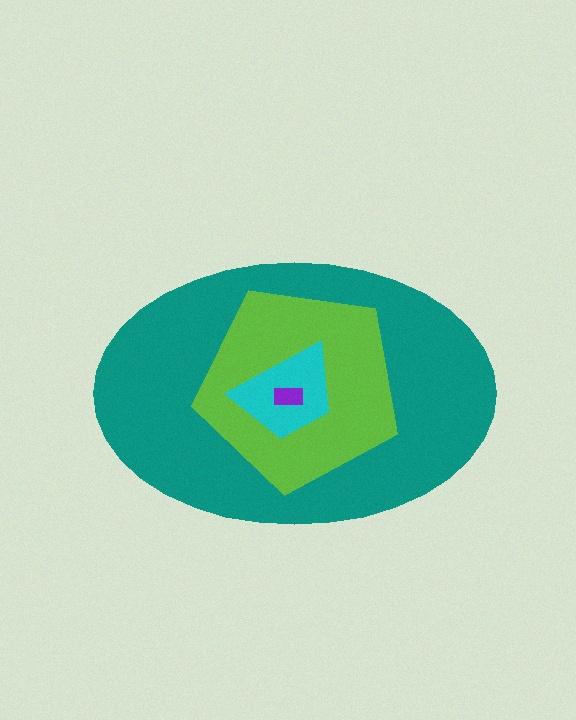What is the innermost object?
The purple rectangle.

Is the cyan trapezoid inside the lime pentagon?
Yes.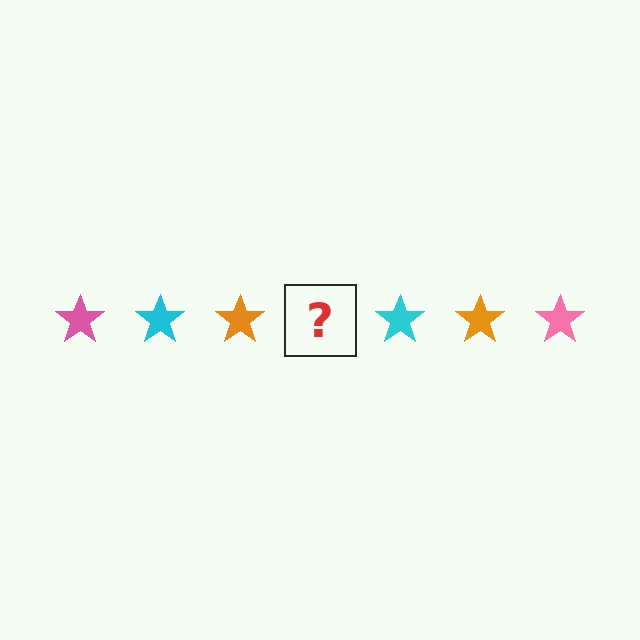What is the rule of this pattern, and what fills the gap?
The rule is that the pattern cycles through pink, cyan, orange stars. The gap should be filled with a pink star.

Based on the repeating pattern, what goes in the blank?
The blank should be a pink star.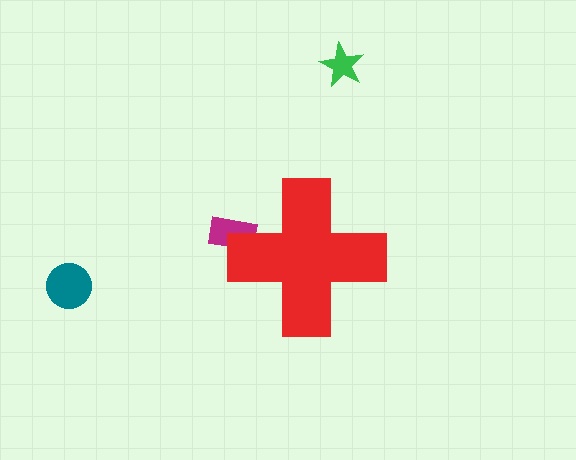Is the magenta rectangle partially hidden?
Yes, the magenta rectangle is partially hidden behind the red cross.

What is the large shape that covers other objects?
A red cross.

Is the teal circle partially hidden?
No, the teal circle is fully visible.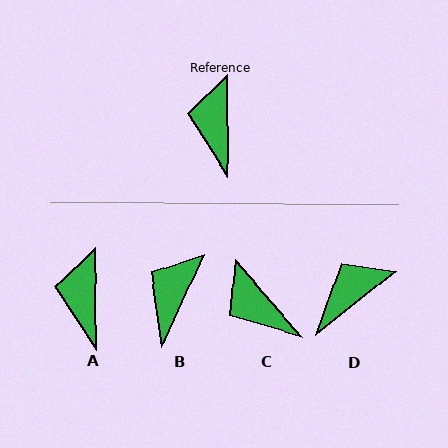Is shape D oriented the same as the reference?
No, it is off by about 52 degrees.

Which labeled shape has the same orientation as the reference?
A.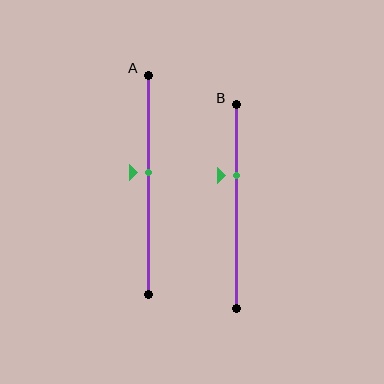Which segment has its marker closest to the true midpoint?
Segment A has its marker closest to the true midpoint.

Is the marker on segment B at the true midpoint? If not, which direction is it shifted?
No, the marker on segment B is shifted upward by about 15% of the segment length.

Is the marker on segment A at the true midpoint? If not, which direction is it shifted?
No, the marker on segment A is shifted upward by about 6% of the segment length.